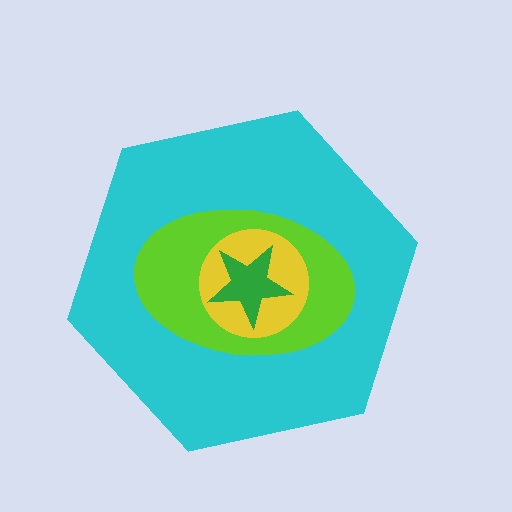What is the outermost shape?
The cyan hexagon.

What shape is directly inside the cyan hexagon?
The lime ellipse.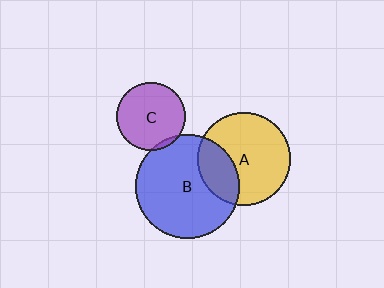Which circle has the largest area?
Circle B (blue).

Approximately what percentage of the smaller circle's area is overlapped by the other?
Approximately 5%.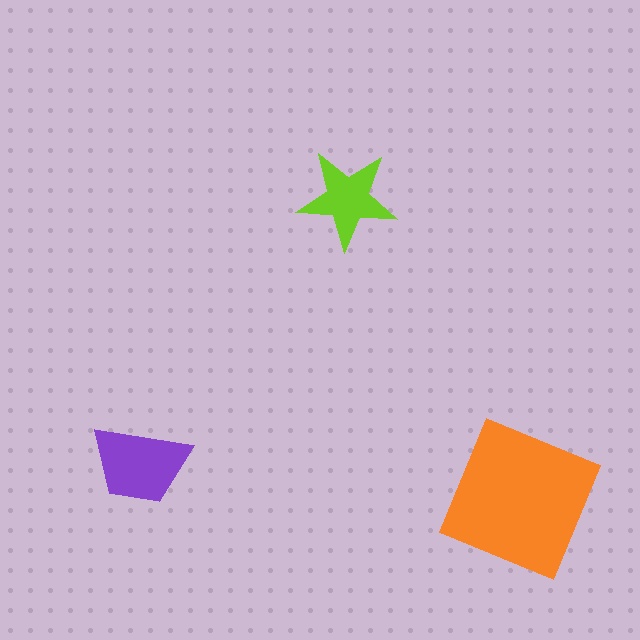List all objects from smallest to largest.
The lime star, the purple trapezoid, the orange square.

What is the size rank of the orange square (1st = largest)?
1st.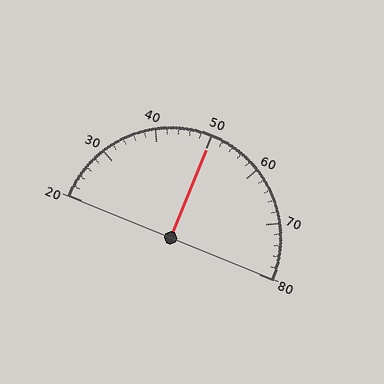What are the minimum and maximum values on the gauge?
The gauge ranges from 20 to 80.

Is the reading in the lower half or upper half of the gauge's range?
The reading is in the upper half of the range (20 to 80).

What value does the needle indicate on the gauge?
The needle indicates approximately 50.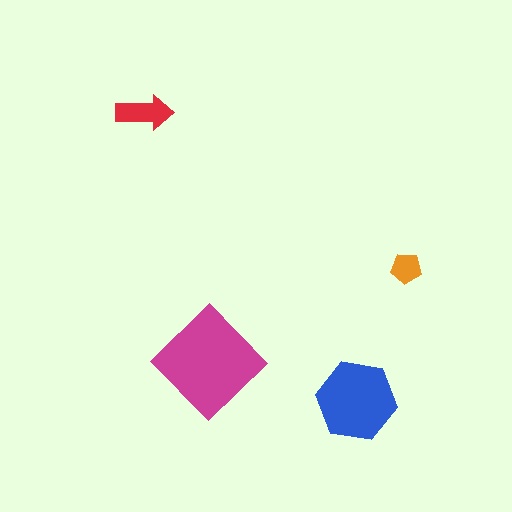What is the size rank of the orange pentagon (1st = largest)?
4th.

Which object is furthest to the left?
The red arrow is leftmost.